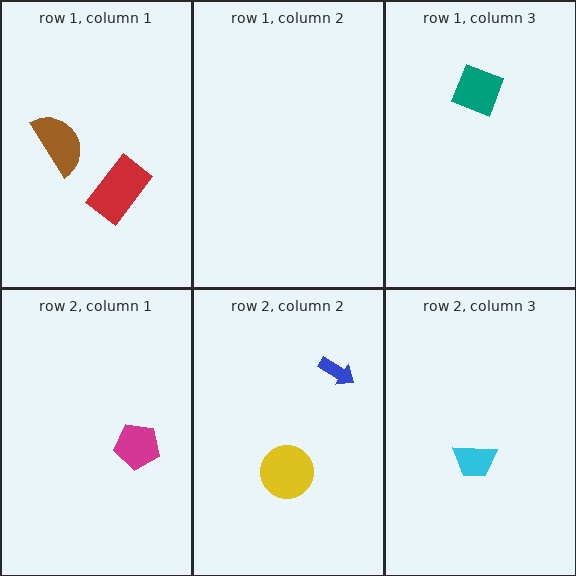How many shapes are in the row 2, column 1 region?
1.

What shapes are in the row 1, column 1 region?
The brown semicircle, the red rectangle.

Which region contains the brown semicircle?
The row 1, column 1 region.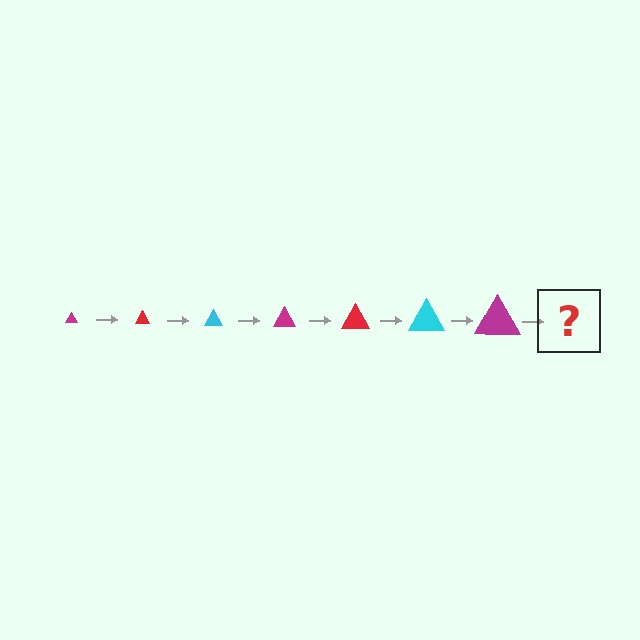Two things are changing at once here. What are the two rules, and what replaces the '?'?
The two rules are that the triangle grows larger each step and the color cycles through magenta, red, and cyan. The '?' should be a red triangle, larger than the previous one.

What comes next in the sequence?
The next element should be a red triangle, larger than the previous one.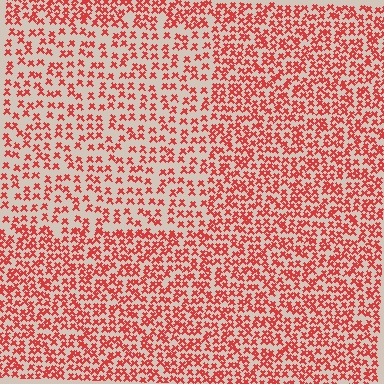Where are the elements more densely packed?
The elements are more densely packed outside the rectangle boundary.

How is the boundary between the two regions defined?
The boundary is defined by a change in element density (approximately 1.7x ratio). All elements are the same color, size, and shape.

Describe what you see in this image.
The image contains small red elements arranged at two different densities. A rectangle-shaped region is visible where the elements are less densely packed than the surrounding area.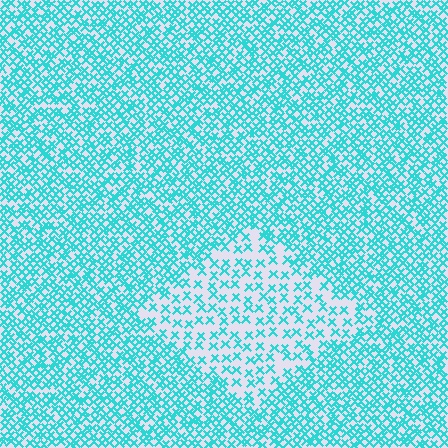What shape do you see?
I see a diamond.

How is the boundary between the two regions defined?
The boundary is defined by a change in element density (approximately 2.2x ratio). All elements are the same color, size, and shape.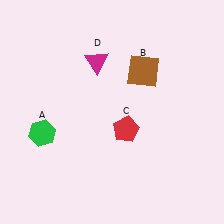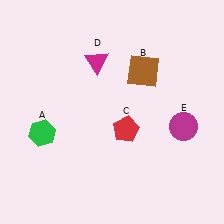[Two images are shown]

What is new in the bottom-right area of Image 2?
A magenta circle (E) was added in the bottom-right area of Image 2.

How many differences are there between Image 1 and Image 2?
There is 1 difference between the two images.